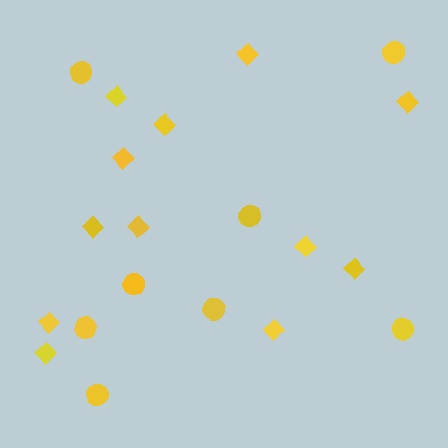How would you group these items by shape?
There are 2 groups: one group of circles (8) and one group of diamonds (12).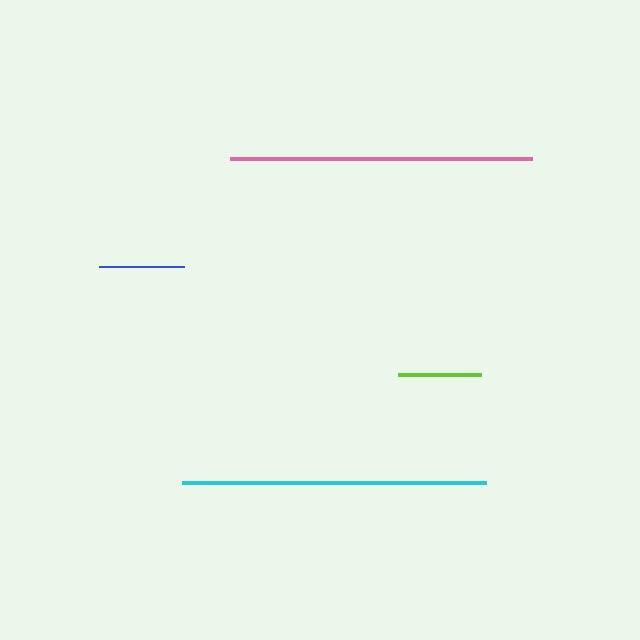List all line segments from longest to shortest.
From longest to shortest: cyan, pink, blue, lime.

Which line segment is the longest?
The cyan line is the longest at approximately 304 pixels.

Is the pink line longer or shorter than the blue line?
The pink line is longer than the blue line.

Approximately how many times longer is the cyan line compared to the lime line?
The cyan line is approximately 3.7 times the length of the lime line.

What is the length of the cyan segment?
The cyan segment is approximately 304 pixels long.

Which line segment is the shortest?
The lime line is the shortest at approximately 83 pixels.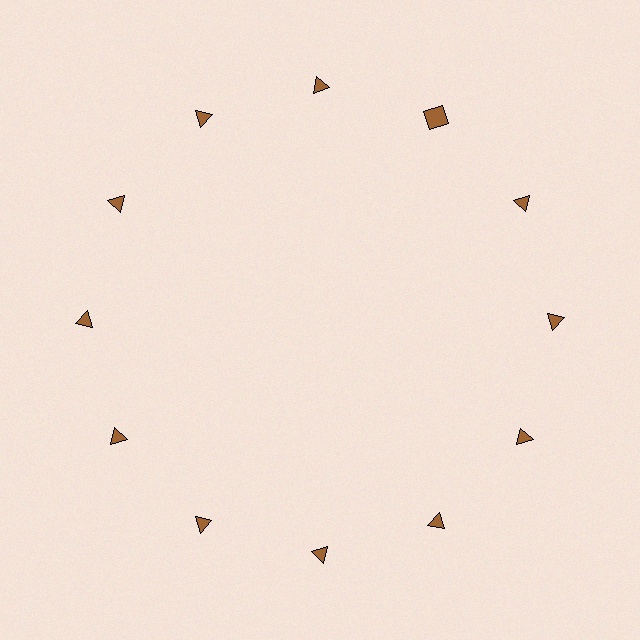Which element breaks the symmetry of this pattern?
The brown square at roughly the 1 o'clock position breaks the symmetry. All other shapes are brown triangles.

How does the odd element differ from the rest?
It has a different shape: square instead of triangle.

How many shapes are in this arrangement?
There are 12 shapes arranged in a ring pattern.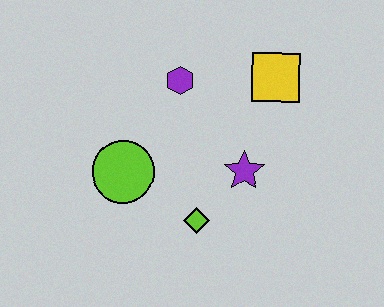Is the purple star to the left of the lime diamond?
No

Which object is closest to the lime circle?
The lime diamond is closest to the lime circle.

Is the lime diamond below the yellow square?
Yes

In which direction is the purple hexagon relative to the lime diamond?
The purple hexagon is above the lime diamond.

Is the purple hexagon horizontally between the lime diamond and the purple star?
No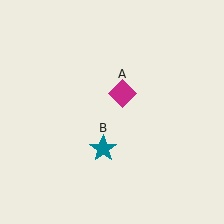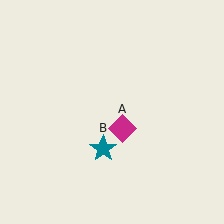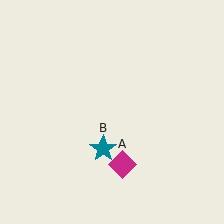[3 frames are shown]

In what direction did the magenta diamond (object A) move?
The magenta diamond (object A) moved down.